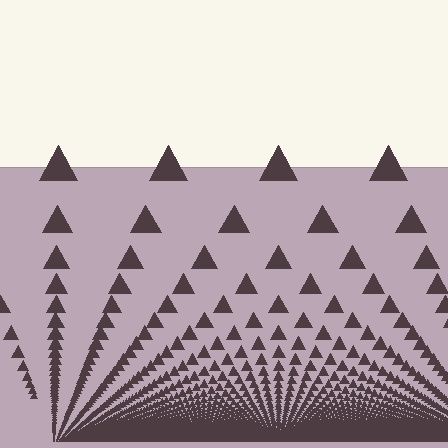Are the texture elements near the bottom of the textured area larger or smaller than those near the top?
Smaller. The gradient is inverted — elements near the bottom are smaller and denser.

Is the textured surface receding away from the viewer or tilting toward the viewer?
The surface appears to tilt toward the viewer. Texture elements get larger and sparser toward the top.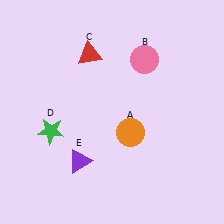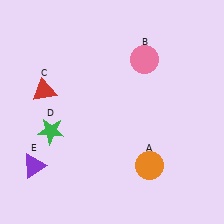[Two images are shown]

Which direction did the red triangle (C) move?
The red triangle (C) moved left.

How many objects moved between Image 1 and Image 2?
3 objects moved between the two images.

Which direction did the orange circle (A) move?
The orange circle (A) moved down.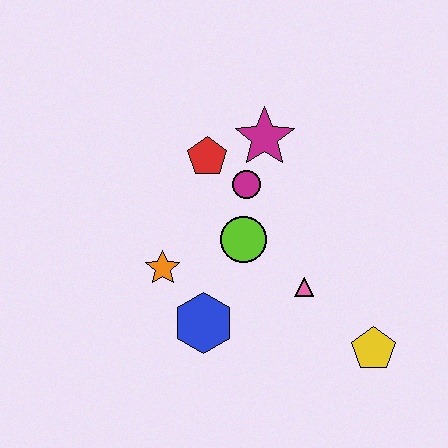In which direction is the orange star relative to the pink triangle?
The orange star is to the left of the pink triangle.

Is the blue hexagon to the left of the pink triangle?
Yes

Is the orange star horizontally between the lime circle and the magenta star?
No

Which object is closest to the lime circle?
The magenta circle is closest to the lime circle.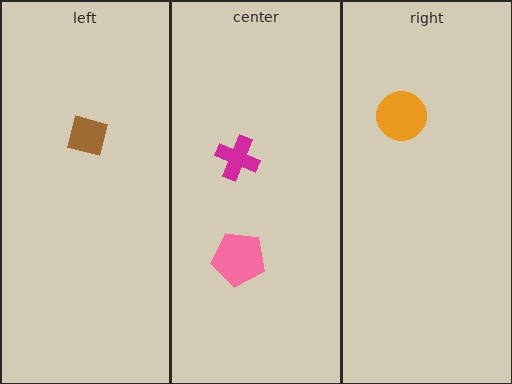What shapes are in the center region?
The pink pentagon, the magenta cross.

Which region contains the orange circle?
The right region.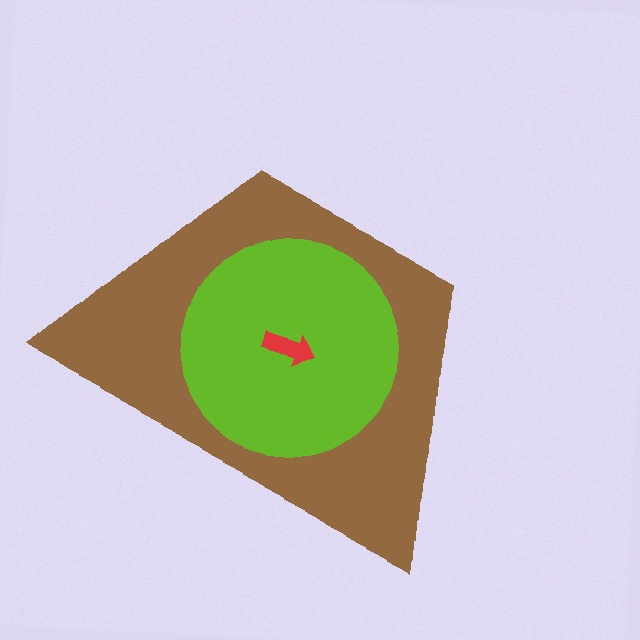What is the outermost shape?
The brown trapezoid.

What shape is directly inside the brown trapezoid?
The lime circle.